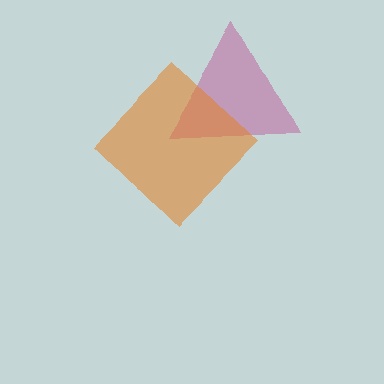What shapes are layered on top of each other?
The layered shapes are: a magenta triangle, an orange diamond.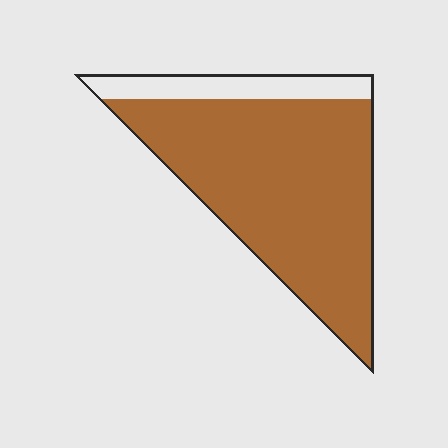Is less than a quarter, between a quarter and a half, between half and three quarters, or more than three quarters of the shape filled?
More than three quarters.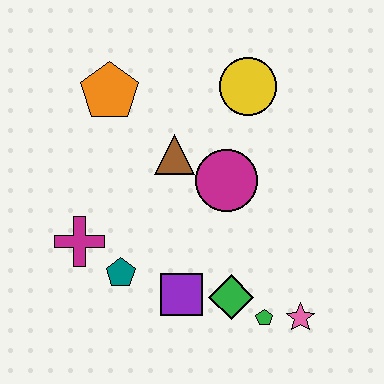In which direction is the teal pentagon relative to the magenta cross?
The teal pentagon is to the right of the magenta cross.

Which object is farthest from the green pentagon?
The orange pentagon is farthest from the green pentagon.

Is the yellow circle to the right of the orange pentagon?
Yes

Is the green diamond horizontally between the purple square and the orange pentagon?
No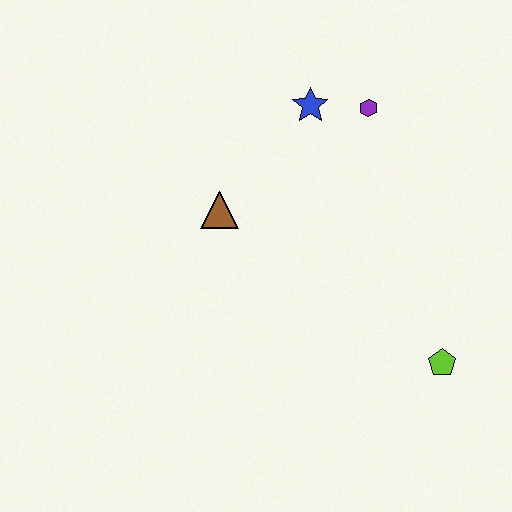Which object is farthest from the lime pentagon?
The blue star is farthest from the lime pentagon.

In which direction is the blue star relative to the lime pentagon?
The blue star is above the lime pentagon.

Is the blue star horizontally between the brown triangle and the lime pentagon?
Yes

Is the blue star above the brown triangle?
Yes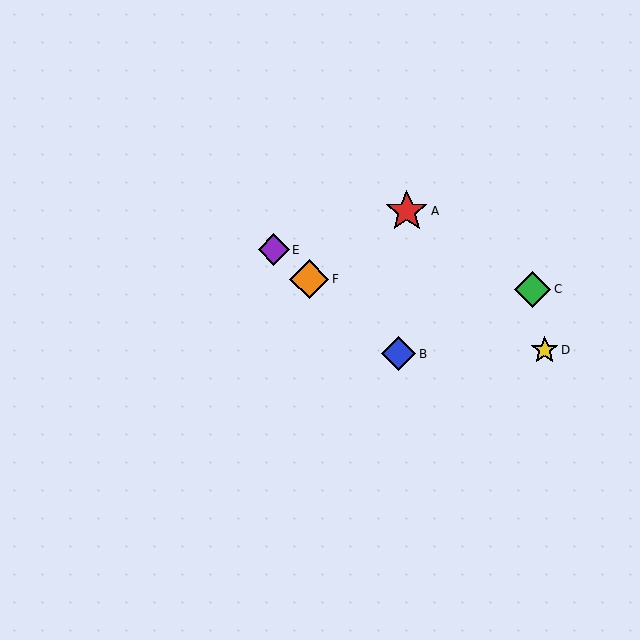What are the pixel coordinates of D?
Object D is at (545, 350).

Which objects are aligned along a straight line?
Objects B, E, F are aligned along a straight line.